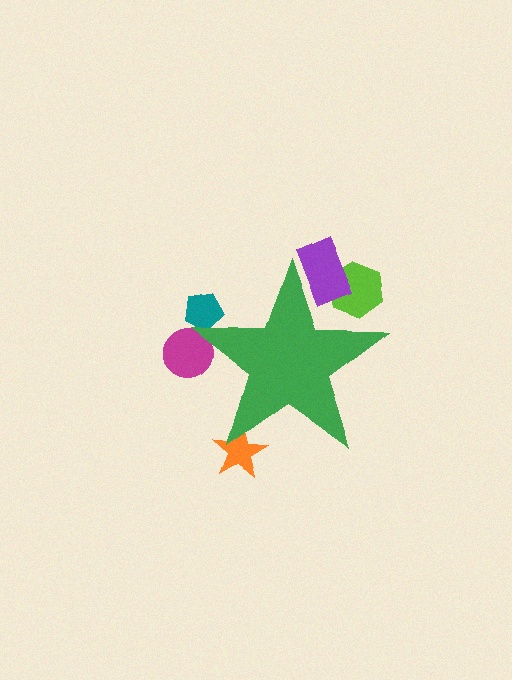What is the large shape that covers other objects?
A green star.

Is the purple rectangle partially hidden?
Yes, the purple rectangle is partially hidden behind the green star.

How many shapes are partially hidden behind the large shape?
5 shapes are partially hidden.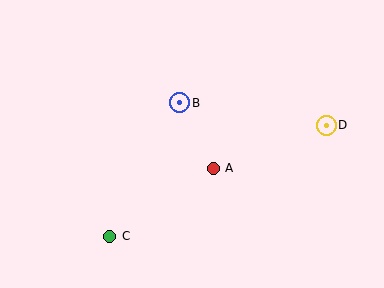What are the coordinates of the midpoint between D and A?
The midpoint between D and A is at (270, 147).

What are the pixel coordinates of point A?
Point A is at (213, 168).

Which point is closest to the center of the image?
Point A at (213, 168) is closest to the center.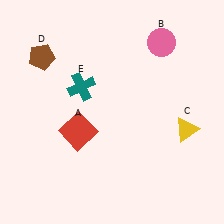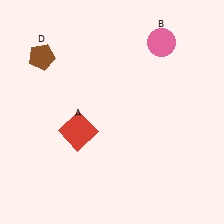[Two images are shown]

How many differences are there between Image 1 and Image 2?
There are 2 differences between the two images.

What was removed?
The yellow triangle (C), the teal cross (E) were removed in Image 2.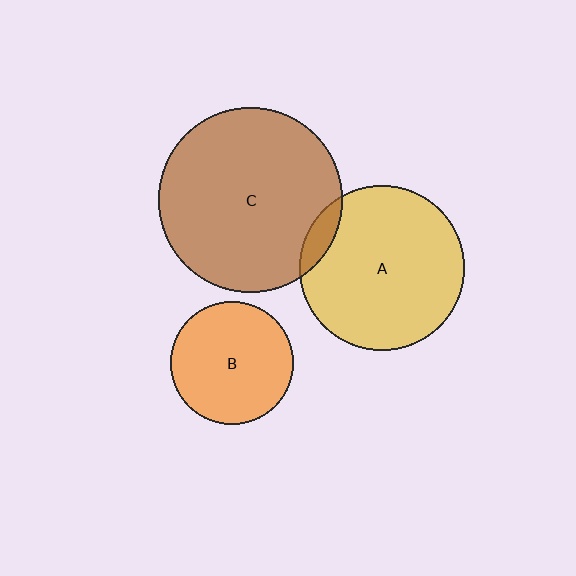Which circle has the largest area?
Circle C (brown).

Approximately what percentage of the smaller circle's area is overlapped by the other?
Approximately 10%.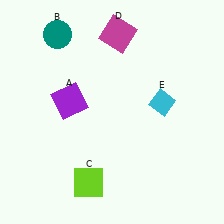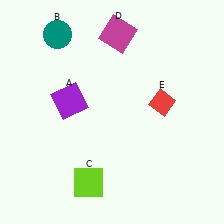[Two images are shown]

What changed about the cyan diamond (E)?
In Image 1, E is cyan. In Image 2, it changed to red.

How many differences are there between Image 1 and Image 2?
There is 1 difference between the two images.